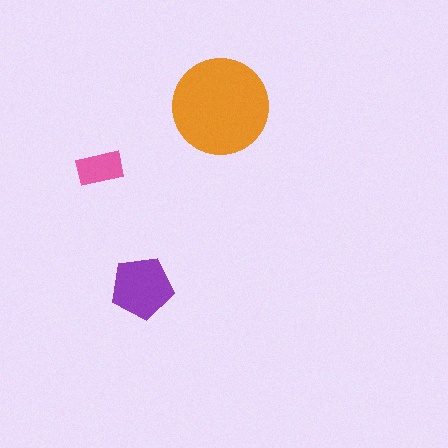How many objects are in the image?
There are 3 objects in the image.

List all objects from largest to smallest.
The orange circle, the purple pentagon, the pink rectangle.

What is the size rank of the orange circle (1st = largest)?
1st.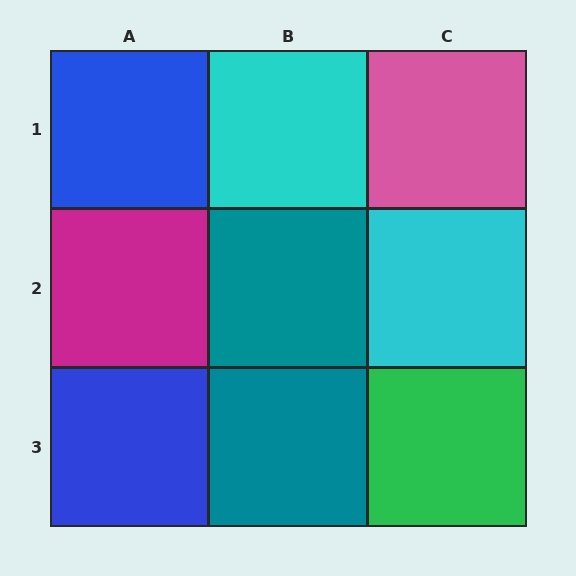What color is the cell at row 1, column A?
Blue.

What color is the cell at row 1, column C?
Pink.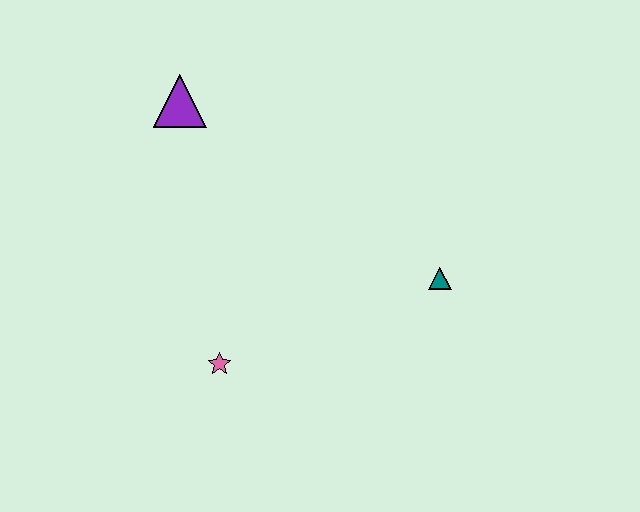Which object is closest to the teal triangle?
The pink star is closest to the teal triangle.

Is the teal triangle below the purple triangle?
Yes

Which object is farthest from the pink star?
The purple triangle is farthest from the pink star.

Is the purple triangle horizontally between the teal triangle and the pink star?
No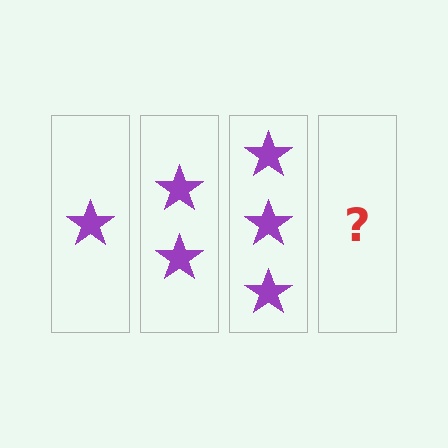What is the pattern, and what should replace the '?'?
The pattern is that each step adds one more star. The '?' should be 4 stars.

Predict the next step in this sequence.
The next step is 4 stars.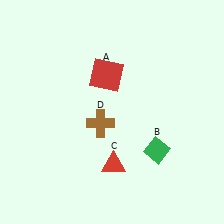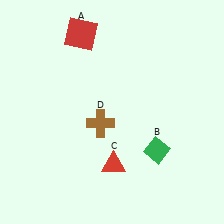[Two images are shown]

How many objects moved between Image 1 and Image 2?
1 object moved between the two images.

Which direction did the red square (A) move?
The red square (A) moved up.